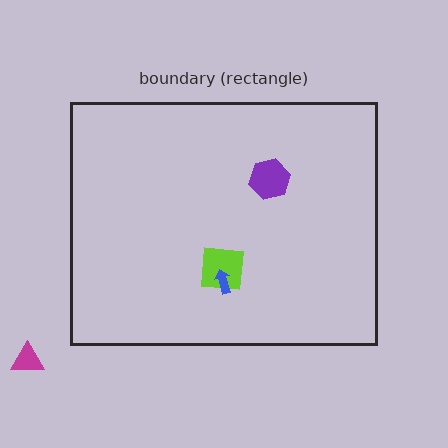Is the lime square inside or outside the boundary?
Inside.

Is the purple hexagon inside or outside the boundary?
Inside.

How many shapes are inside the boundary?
3 inside, 1 outside.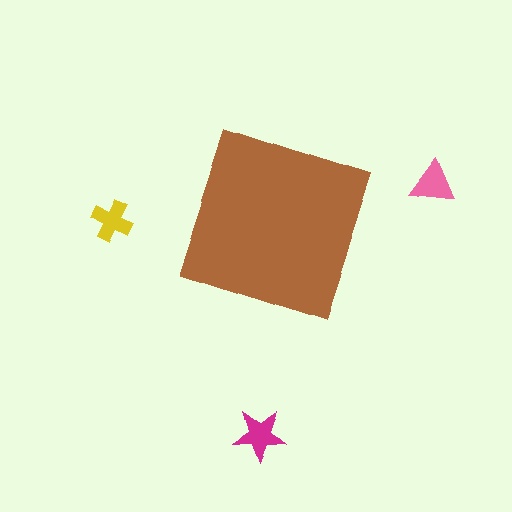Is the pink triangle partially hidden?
No, the pink triangle is fully visible.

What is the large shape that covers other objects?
A brown diamond.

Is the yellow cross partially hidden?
No, the yellow cross is fully visible.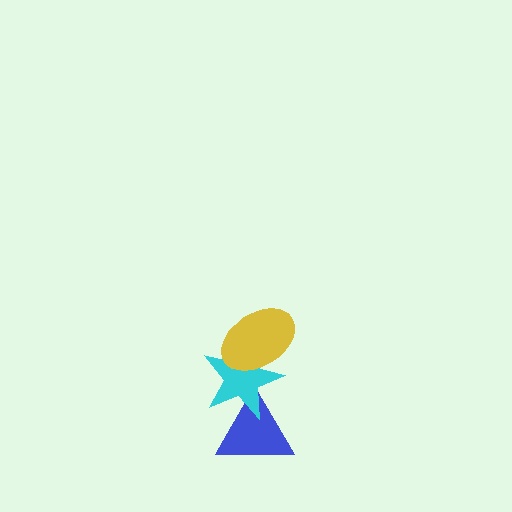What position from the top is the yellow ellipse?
The yellow ellipse is 1st from the top.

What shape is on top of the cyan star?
The yellow ellipse is on top of the cyan star.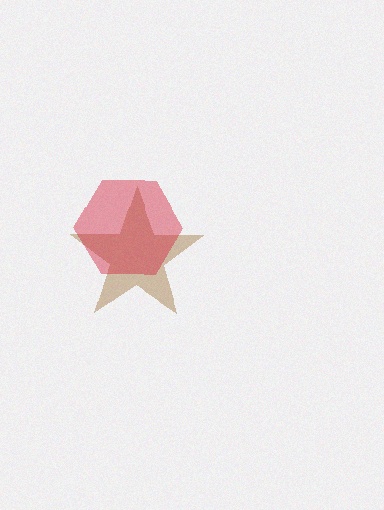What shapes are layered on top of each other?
The layered shapes are: a brown star, a red hexagon.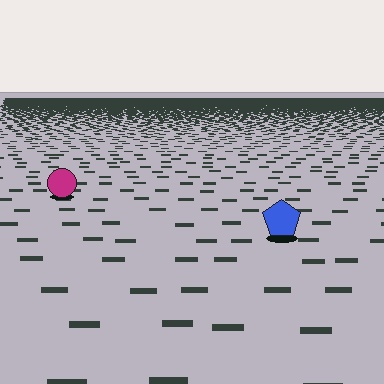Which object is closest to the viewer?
The blue pentagon is closest. The texture marks near it are larger and more spread out.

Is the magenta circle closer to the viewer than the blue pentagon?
No. The blue pentagon is closer — you can tell from the texture gradient: the ground texture is coarser near it.